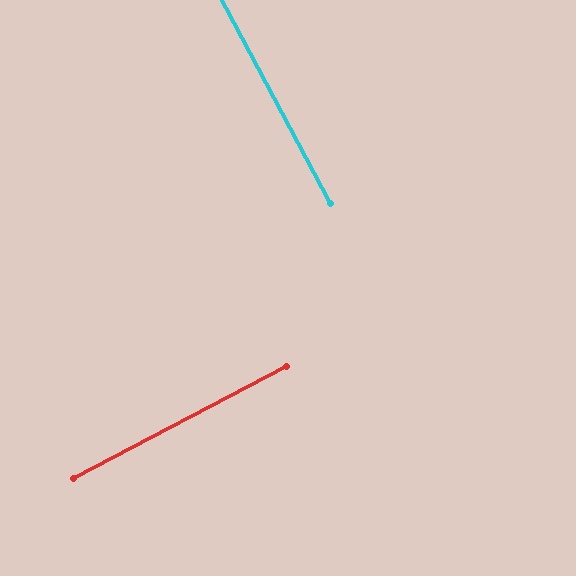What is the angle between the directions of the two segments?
Approximately 89 degrees.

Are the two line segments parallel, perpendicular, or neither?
Perpendicular — they meet at approximately 89°.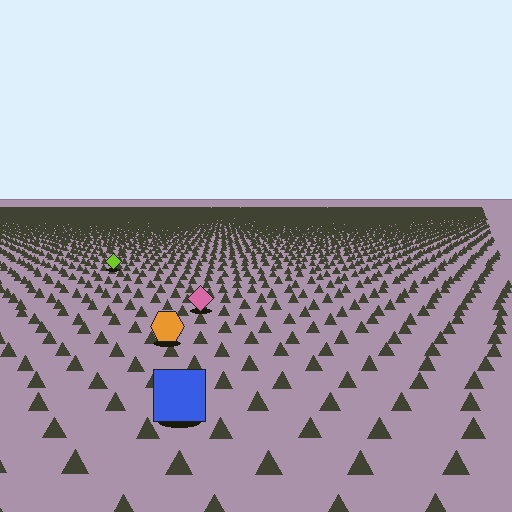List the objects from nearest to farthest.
From nearest to farthest: the blue square, the orange hexagon, the pink diamond, the lime diamond.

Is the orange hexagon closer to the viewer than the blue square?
No. The blue square is closer — you can tell from the texture gradient: the ground texture is coarser near it.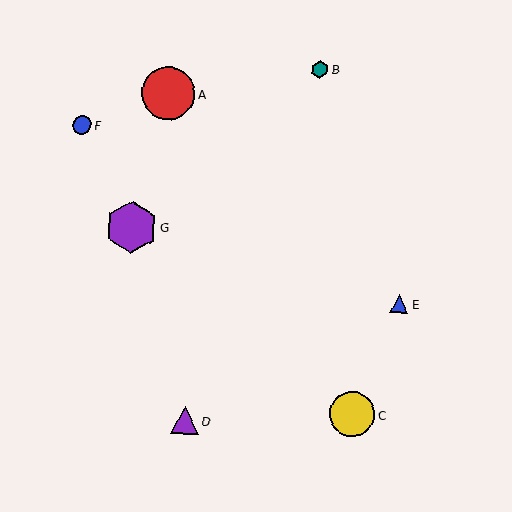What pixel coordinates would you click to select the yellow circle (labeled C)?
Click at (352, 414) to select the yellow circle C.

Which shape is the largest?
The red circle (labeled A) is the largest.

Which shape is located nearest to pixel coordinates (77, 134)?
The blue circle (labeled F) at (82, 125) is nearest to that location.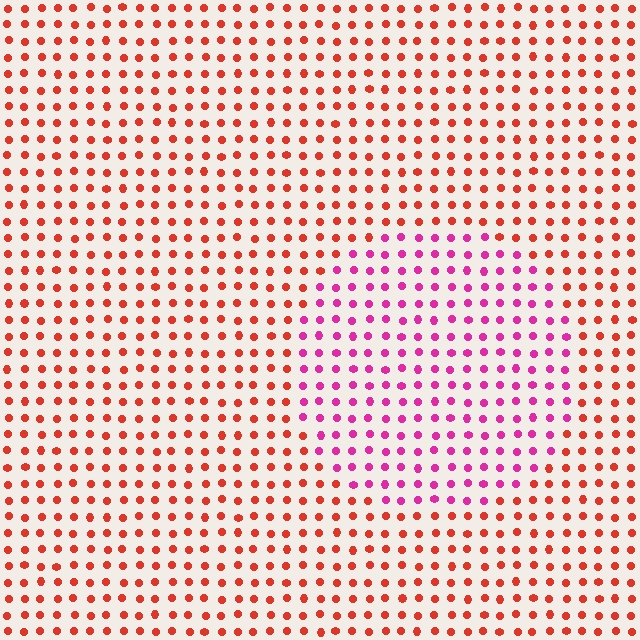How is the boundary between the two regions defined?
The boundary is defined purely by a slight shift in hue (about 45 degrees). Spacing, size, and orientation are identical on both sides.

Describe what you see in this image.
The image is filled with small red elements in a uniform arrangement. A circle-shaped region is visible where the elements are tinted to a slightly different hue, forming a subtle color boundary.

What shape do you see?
I see a circle.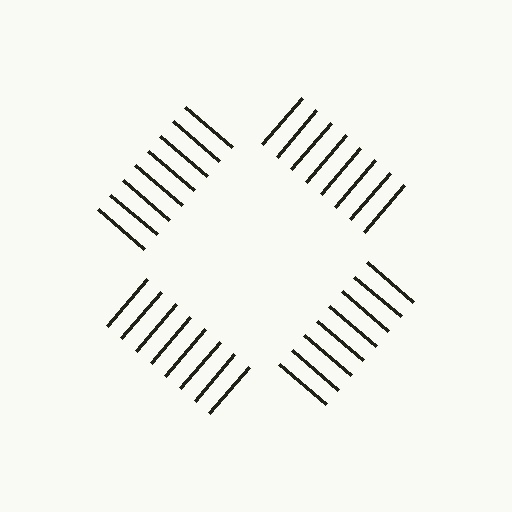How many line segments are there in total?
32 — 8 along each of the 4 edges.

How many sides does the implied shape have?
4 sides — the line-ends trace a square.